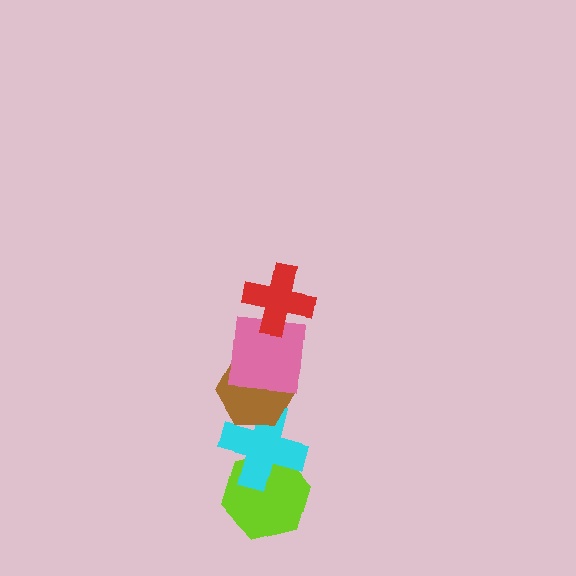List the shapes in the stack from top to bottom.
From top to bottom: the red cross, the pink square, the brown hexagon, the cyan cross, the lime hexagon.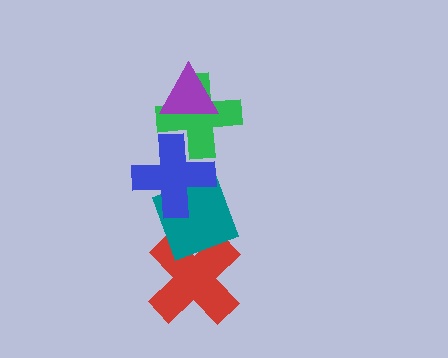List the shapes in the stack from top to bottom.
From top to bottom: the purple triangle, the green cross, the blue cross, the teal diamond, the red cross.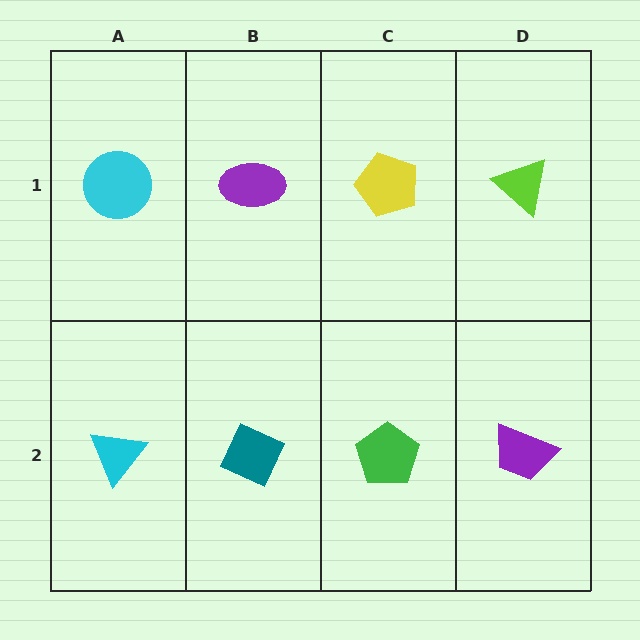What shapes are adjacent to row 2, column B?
A purple ellipse (row 1, column B), a cyan triangle (row 2, column A), a green pentagon (row 2, column C).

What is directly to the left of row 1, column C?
A purple ellipse.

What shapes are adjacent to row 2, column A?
A cyan circle (row 1, column A), a teal diamond (row 2, column B).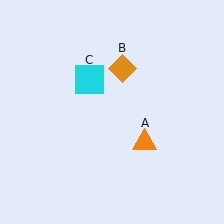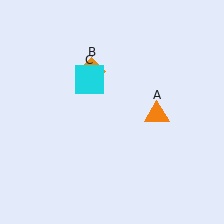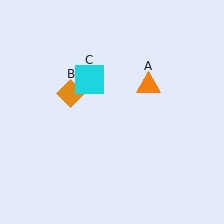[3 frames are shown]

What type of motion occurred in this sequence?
The orange triangle (object A), orange diamond (object B) rotated counterclockwise around the center of the scene.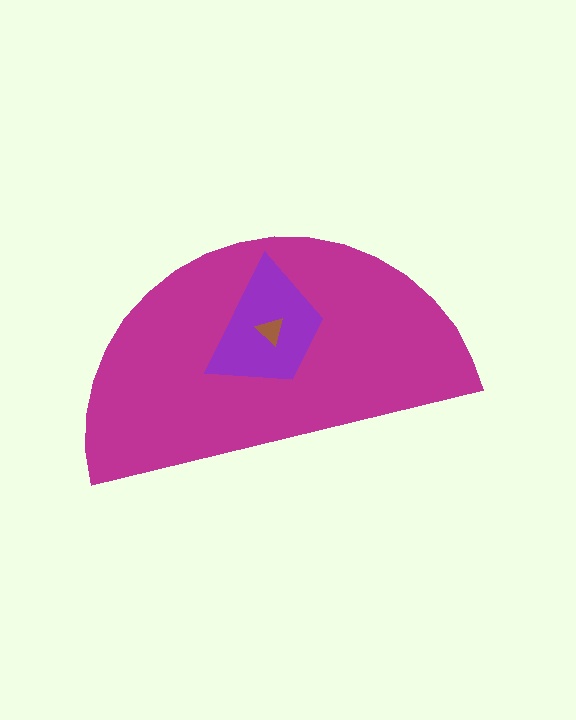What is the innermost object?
The brown triangle.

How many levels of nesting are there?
3.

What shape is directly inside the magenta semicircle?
The purple trapezoid.